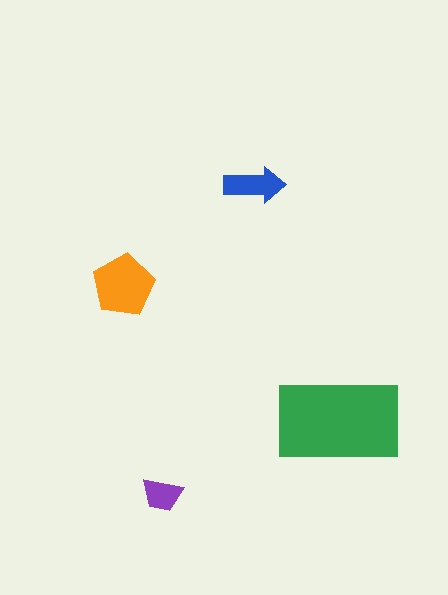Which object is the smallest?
The purple trapezoid.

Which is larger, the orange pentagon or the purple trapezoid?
The orange pentagon.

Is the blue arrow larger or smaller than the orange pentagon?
Smaller.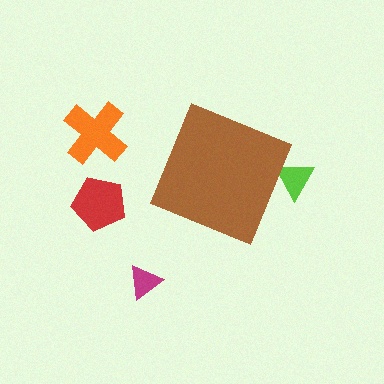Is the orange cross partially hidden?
No, the orange cross is fully visible.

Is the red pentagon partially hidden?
No, the red pentagon is fully visible.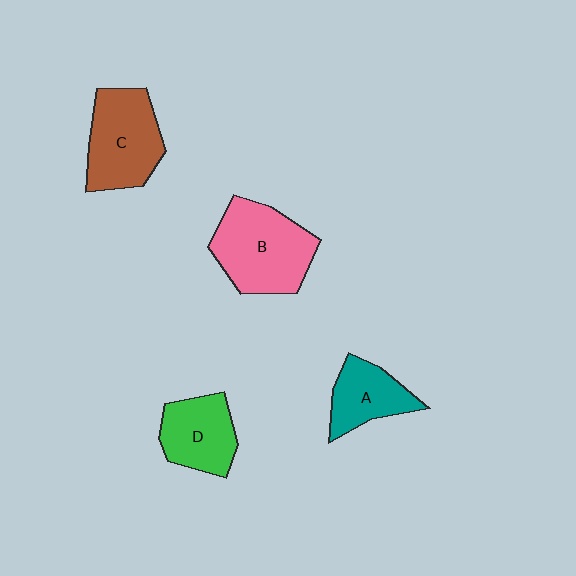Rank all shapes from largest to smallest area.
From largest to smallest: B (pink), C (brown), D (green), A (teal).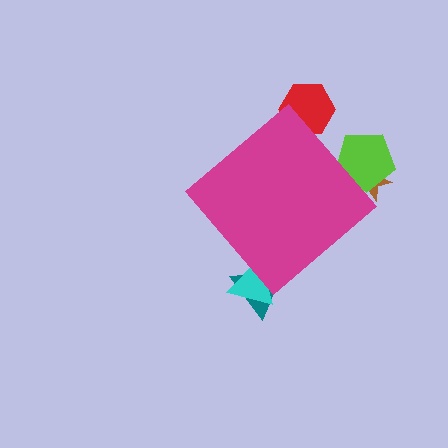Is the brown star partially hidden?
Yes, the brown star is partially hidden behind the magenta diamond.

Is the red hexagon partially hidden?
Yes, the red hexagon is partially hidden behind the magenta diamond.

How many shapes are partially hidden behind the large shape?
5 shapes are partially hidden.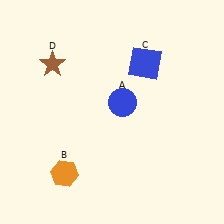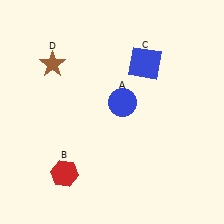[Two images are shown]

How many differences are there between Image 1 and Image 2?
There is 1 difference between the two images.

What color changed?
The hexagon (B) changed from orange in Image 1 to red in Image 2.